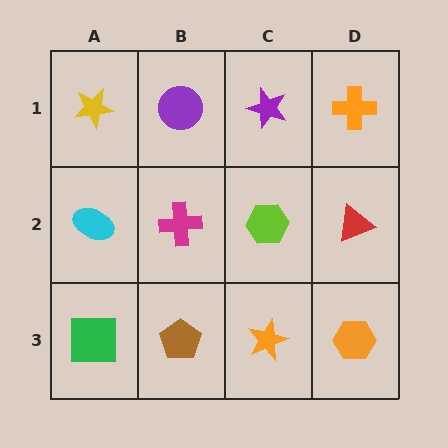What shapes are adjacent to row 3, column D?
A red triangle (row 2, column D), an orange star (row 3, column C).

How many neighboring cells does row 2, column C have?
4.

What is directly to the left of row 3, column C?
A brown pentagon.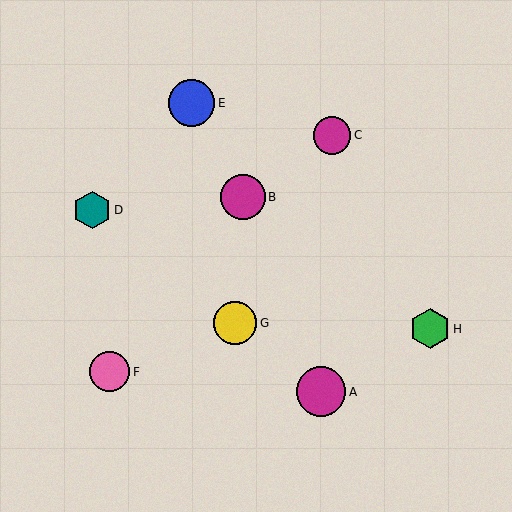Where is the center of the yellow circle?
The center of the yellow circle is at (235, 323).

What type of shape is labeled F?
Shape F is a pink circle.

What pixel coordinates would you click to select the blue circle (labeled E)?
Click at (192, 103) to select the blue circle E.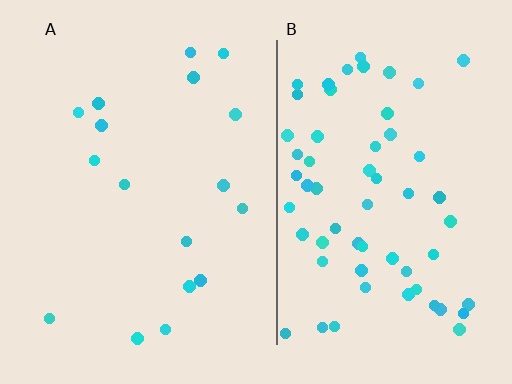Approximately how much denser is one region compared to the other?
Approximately 3.5× — region B over region A.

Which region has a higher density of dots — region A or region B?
B (the right).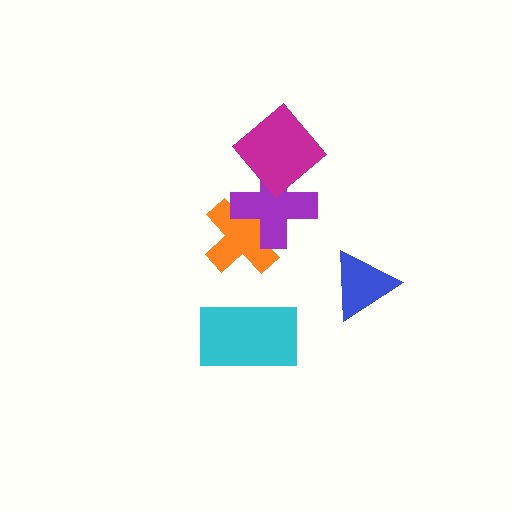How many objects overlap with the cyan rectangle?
0 objects overlap with the cyan rectangle.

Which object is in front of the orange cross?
The purple cross is in front of the orange cross.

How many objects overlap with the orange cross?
1 object overlaps with the orange cross.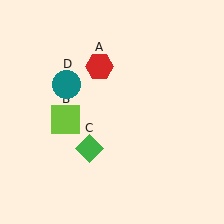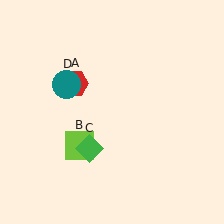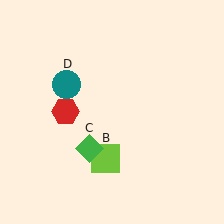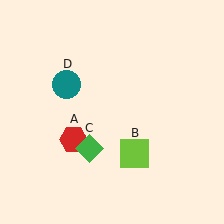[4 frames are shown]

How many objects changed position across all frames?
2 objects changed position: red hexagon (object A), lime square (object B).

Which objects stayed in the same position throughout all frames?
Green diamond (object C) and teal circle (object D) remained stationary.